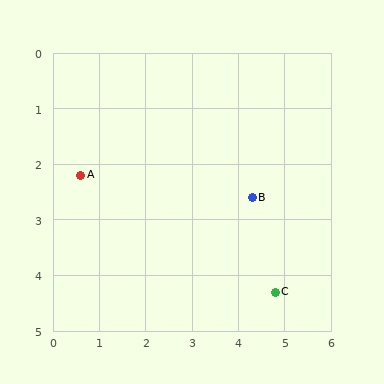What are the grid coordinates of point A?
Point A is at approximately (0.6, 2.2).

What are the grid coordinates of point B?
Point B is at approximately (4.3, 2.6).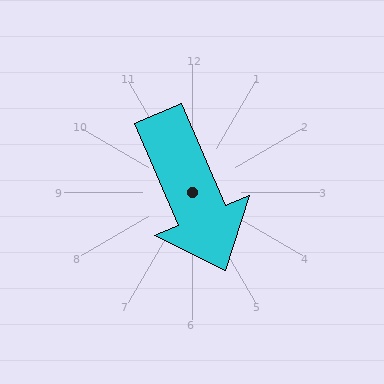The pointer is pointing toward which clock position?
Roughly 5 o'clock.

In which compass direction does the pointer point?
Southeast.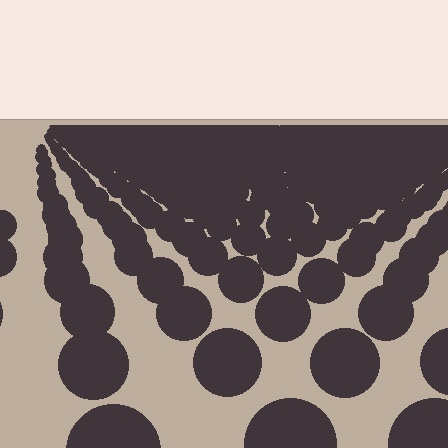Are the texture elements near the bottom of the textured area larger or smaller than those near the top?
Larger. Near the bottom, elements are closer to the viewer and appear at a bigger on-screen size.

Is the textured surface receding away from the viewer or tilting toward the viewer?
The surface is receding away from the viewer. Texture elements get smaller and denser toward the top.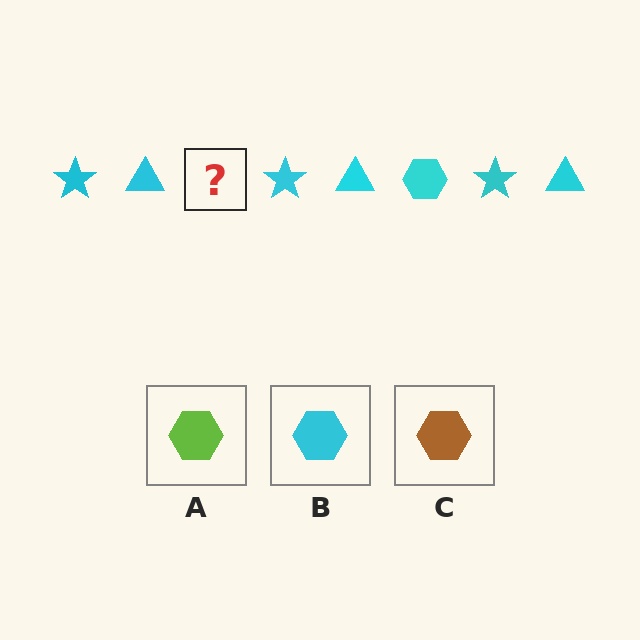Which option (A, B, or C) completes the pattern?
B.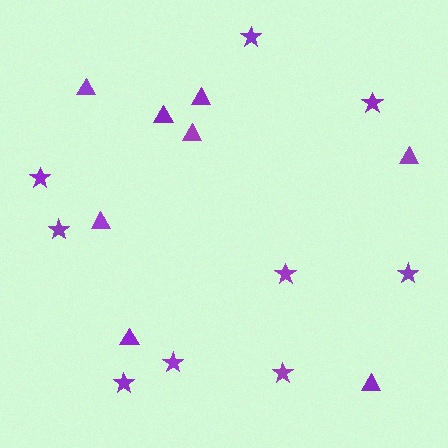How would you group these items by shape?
There are 2 groups: one group of triangles (8) and one group of stars (9).